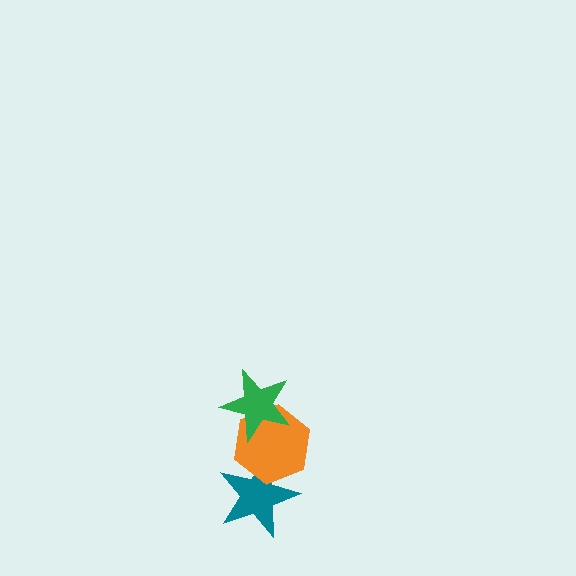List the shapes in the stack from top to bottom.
From top to bottom: the green star, the orange hexagon, the teal star.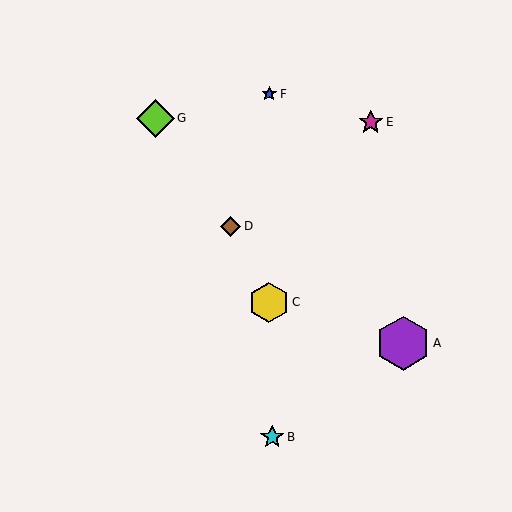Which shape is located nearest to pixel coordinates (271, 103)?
The blue star (labeled F) at (269, 94) is nearest to that location.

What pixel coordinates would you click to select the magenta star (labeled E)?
Click at (371, 122) to select the magenta star E.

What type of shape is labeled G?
Shape G is a lime diamond.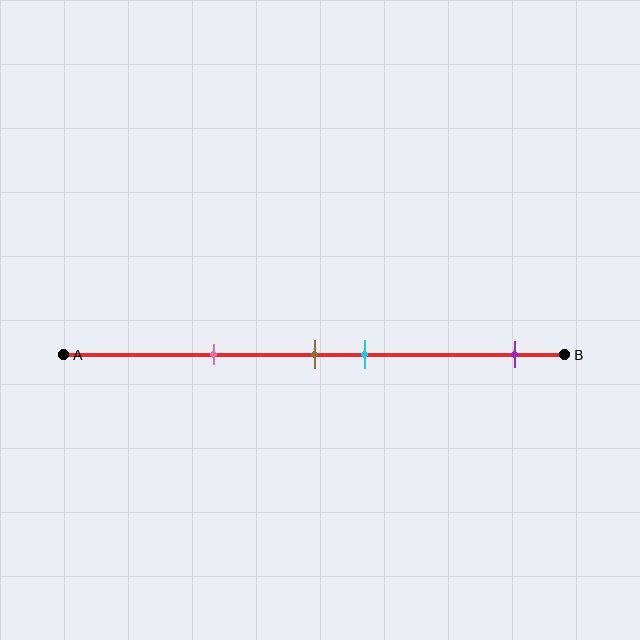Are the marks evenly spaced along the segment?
No, the marks are not evenly spaced.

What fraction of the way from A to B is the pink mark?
The pink mark is approximately 30% (0.3) of the way from A to B.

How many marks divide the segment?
There are 4 marks dividing the segment.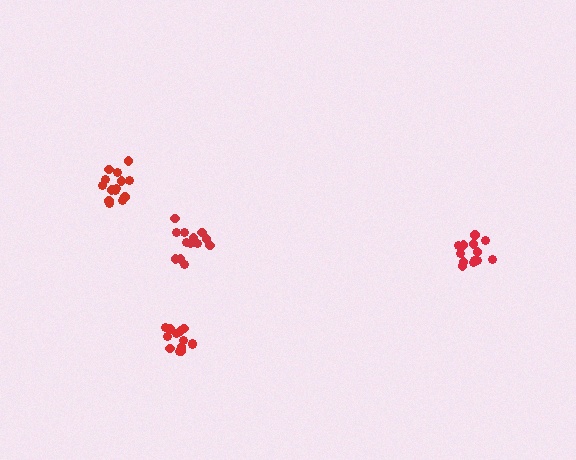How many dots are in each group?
Group 1: 14 dots, Group 2: 14 dots, Group 3: 13 dots, Group 4: 13 dots (54 total).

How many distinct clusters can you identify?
There are 4 distinct clusters.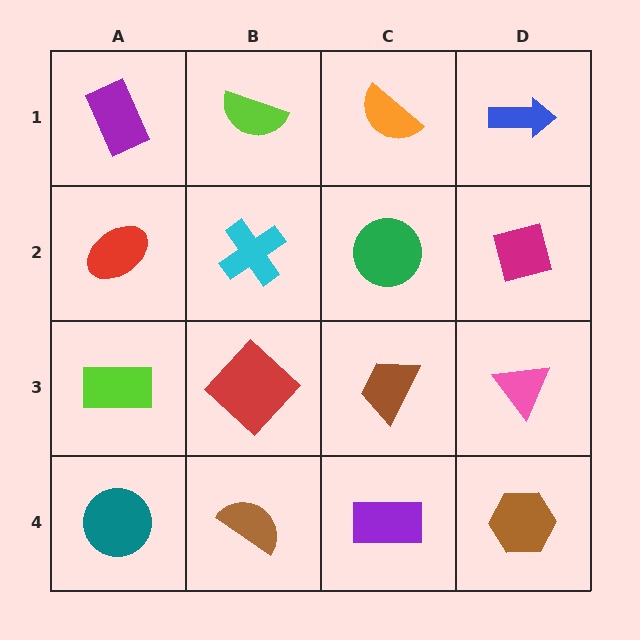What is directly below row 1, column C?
A green circle.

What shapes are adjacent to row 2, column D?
A blue arrow (row 1, column D), a pink triangle (row 3, column D), a green circle (row 2, column C).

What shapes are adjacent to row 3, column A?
A red ellipse (row 2, column A), a teal circle (row 4, column A), a red diamond (row 3, column B).